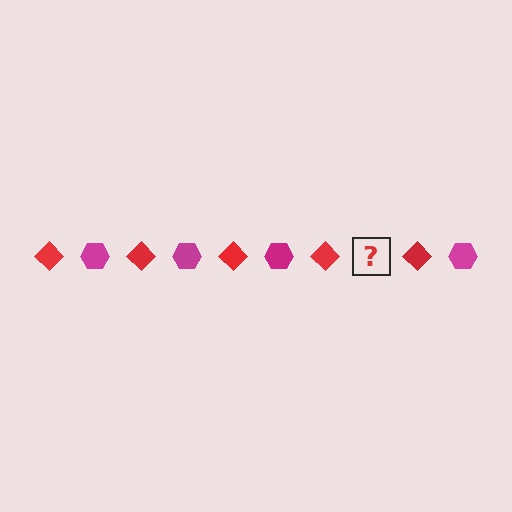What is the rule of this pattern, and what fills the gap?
The rule is that the pattern alternates between red diamond and magenta hexagon. The gap should be filled with a magenta hexagon.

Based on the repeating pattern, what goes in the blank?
The blank should be a magenta hexagon.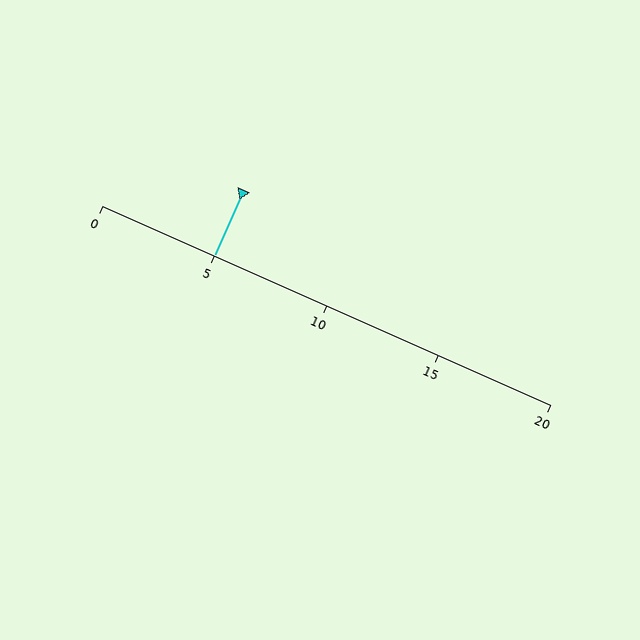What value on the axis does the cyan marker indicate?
The marker indicates approximately 5.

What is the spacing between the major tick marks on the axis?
The major ticks are spaced 5 apart.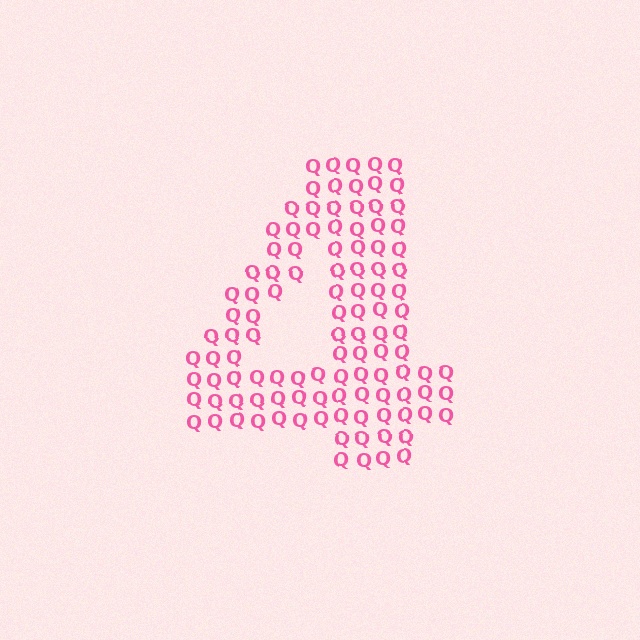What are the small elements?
The small elements are letter Q's.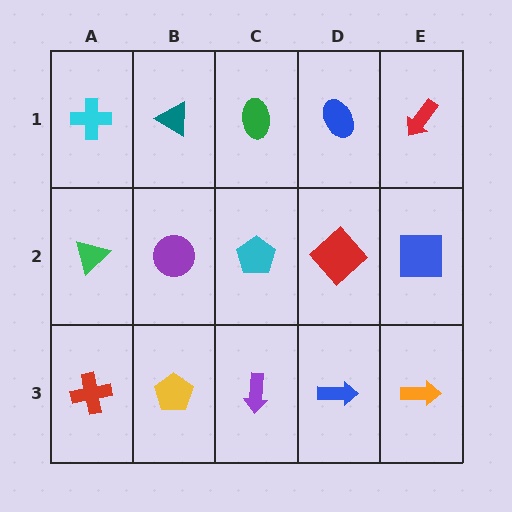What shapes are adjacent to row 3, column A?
A green triangle (row 2, column A), a yellow pentagon (row 3, column B).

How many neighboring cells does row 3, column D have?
3.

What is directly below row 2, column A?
A red cross.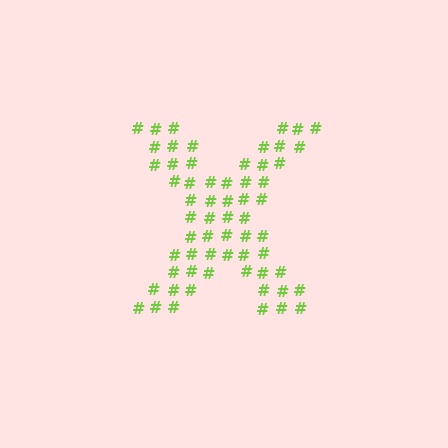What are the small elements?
The small elements are hash symbols.